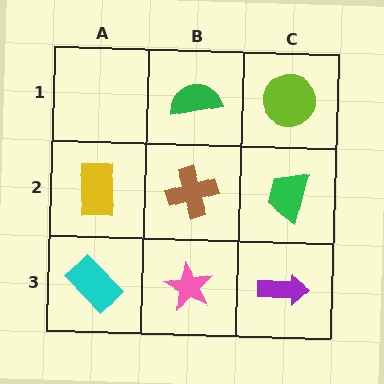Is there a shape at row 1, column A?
No, that cell is empty.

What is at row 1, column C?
A lime circle.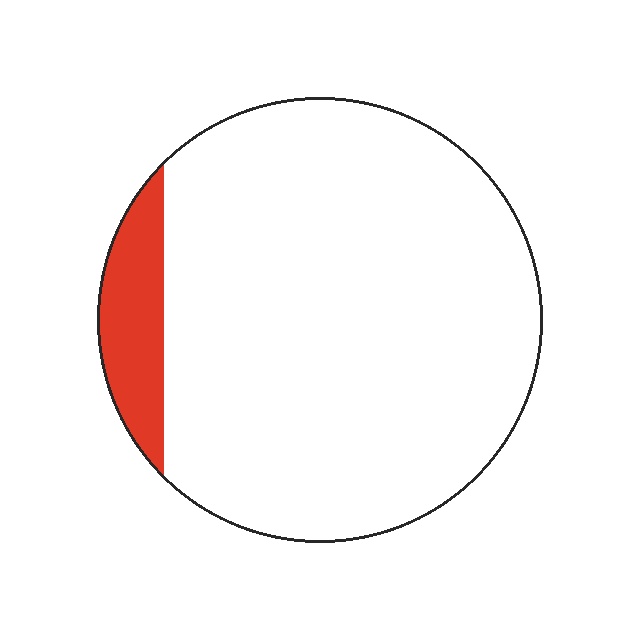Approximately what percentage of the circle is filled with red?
Approximately 10%.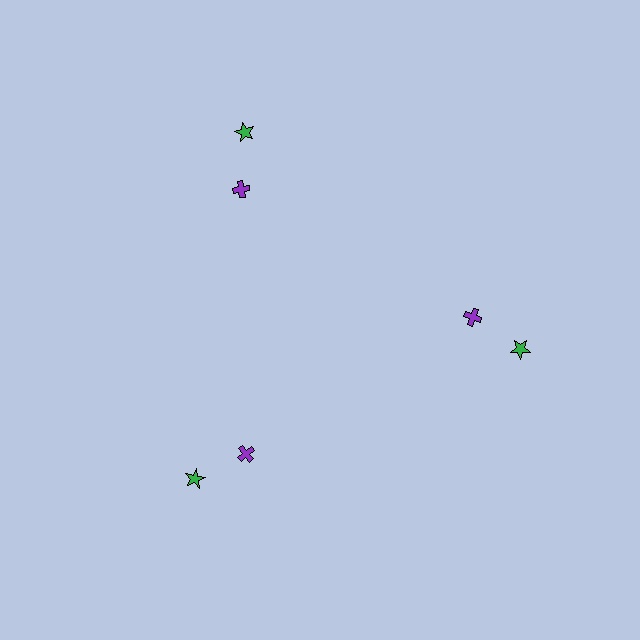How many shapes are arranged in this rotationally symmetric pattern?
There are 6 shapes, arranged in 3 groups of 2.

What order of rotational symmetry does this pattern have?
This pattern has 3-fold rotational symmetry.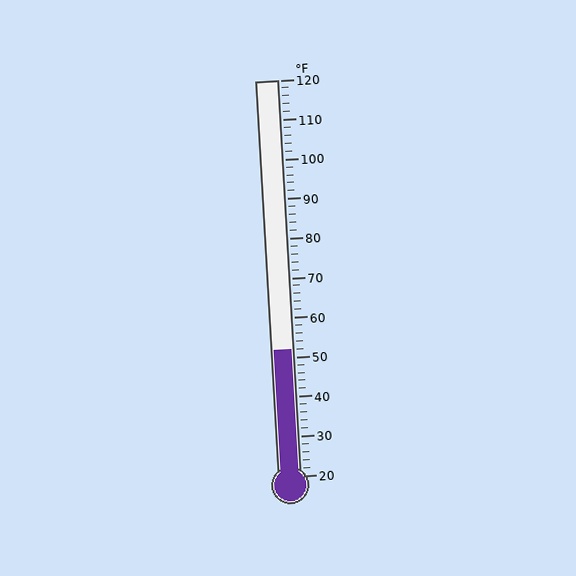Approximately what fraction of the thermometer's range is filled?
The thermometer is filled to approximately 30% of its range.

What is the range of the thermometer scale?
The thermometer scale ranges from 20°F to 120°F.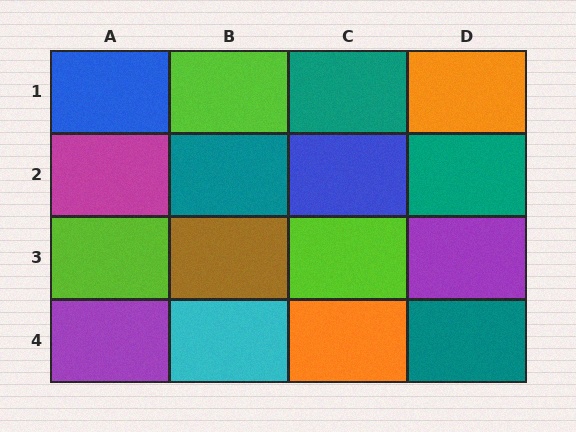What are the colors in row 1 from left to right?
Blue, lime, teal, orange.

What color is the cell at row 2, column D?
Teal.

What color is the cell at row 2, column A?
Magenta.